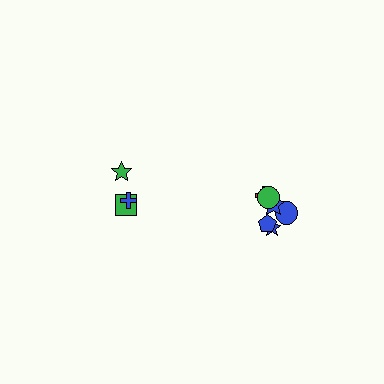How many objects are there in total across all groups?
There are 9 objects.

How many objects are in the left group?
There are 3 objects.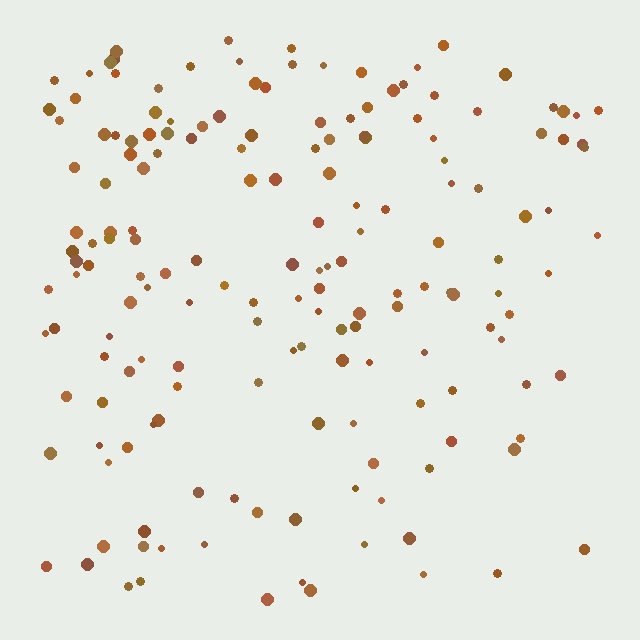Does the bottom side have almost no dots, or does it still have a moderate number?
Still a moderate number, just noticeably fewer than the top.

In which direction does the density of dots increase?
From bottom to top, with the top side densest.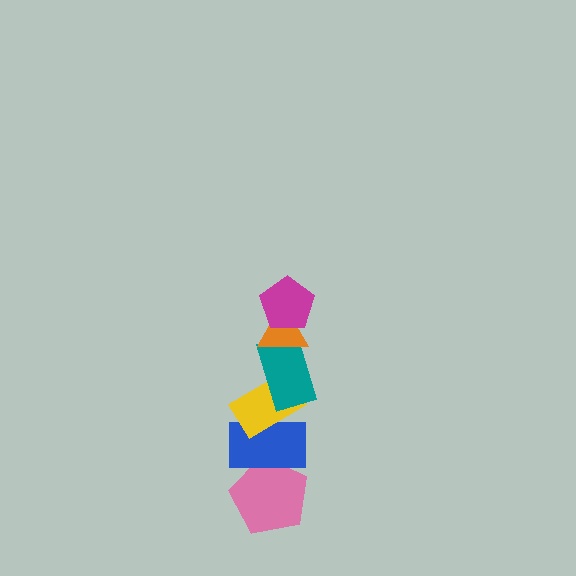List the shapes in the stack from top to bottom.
From top to bottom: the magenta pentagon, the orange triangle, the teal rectangle, the yellow rectangle, the blue rectangle, the pink pentagon.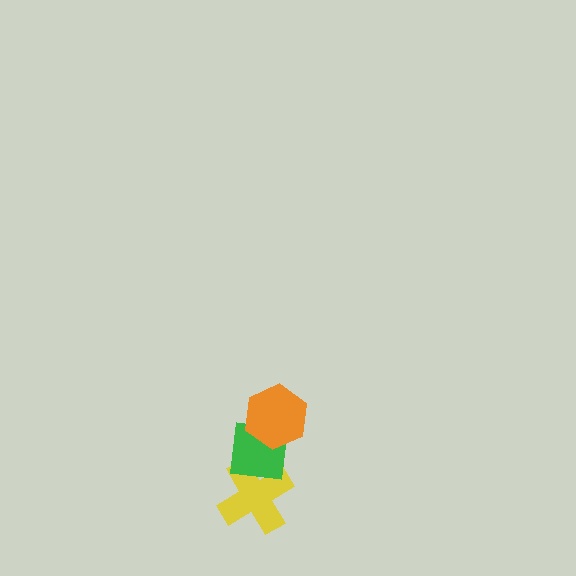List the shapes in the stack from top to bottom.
From top to bottom: the orange hexagon, the green square, the yellow cross.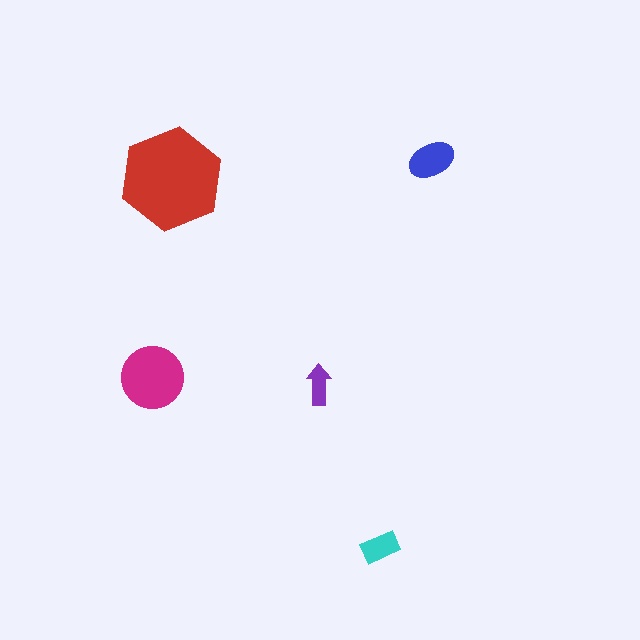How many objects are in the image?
There are 5 objects in the image.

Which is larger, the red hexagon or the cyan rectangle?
The red hexagon.